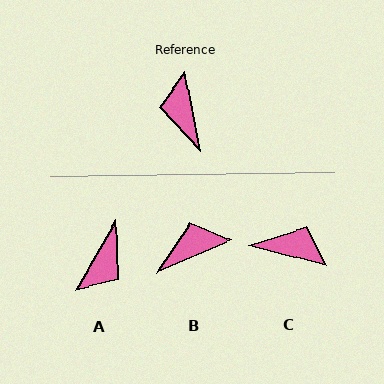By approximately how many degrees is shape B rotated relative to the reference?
Approximately 77 degrees clockwise.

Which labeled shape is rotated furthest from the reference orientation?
A, about 139 degrees away.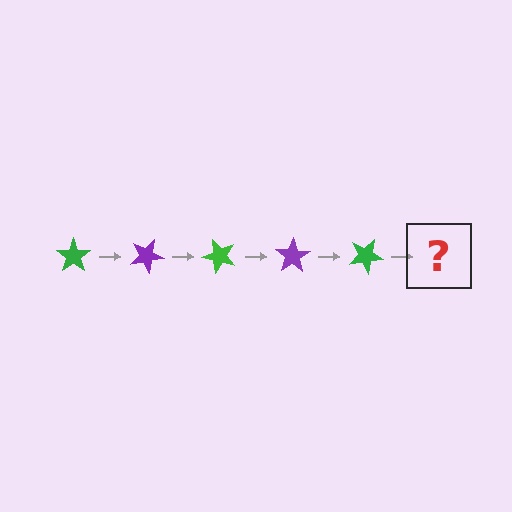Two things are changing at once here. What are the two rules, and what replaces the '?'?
The two rules are that it rotates 25 degrees each step and the color cycles through green and purple. The '?' should be a purple star, rotated 125 degrees from the start.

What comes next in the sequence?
The next element should be a purple star, rotated 125 degrees from the start.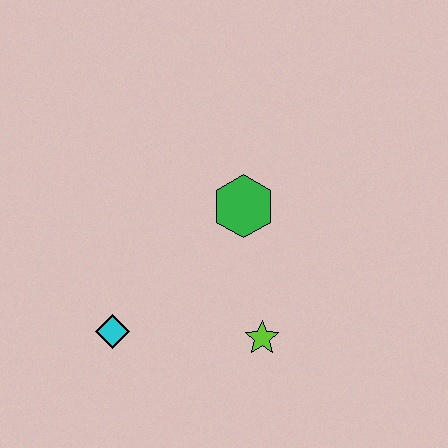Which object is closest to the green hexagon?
The lime star is closest to the green hexagon.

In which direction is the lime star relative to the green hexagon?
The lime star is below the green hexagon.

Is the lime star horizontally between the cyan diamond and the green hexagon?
No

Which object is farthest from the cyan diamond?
The green hexagon is farthest from the cyan diamond.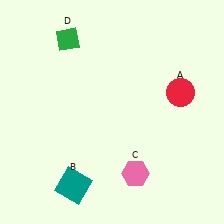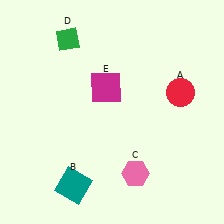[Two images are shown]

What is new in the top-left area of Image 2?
A magenta square (E) was added in the top-left area of Image 2.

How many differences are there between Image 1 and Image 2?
There is 1 difference between the two images.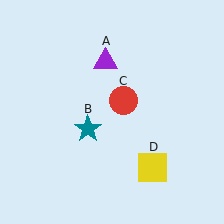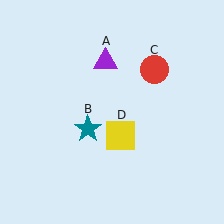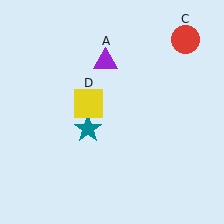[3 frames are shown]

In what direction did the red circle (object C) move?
The red circle (object C) moved up and to the right.